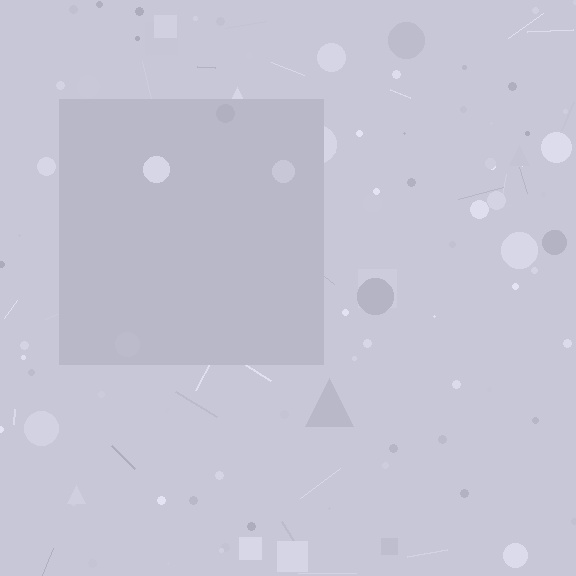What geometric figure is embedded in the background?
A square is embedded in the background.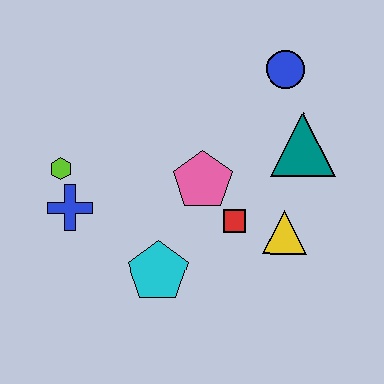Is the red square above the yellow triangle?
Yes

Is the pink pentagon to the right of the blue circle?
No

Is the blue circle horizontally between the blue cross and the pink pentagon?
No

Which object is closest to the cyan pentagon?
The red square is closest to the cyan pentagon.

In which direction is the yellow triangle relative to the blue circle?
The yellow triangle is below the blue circle.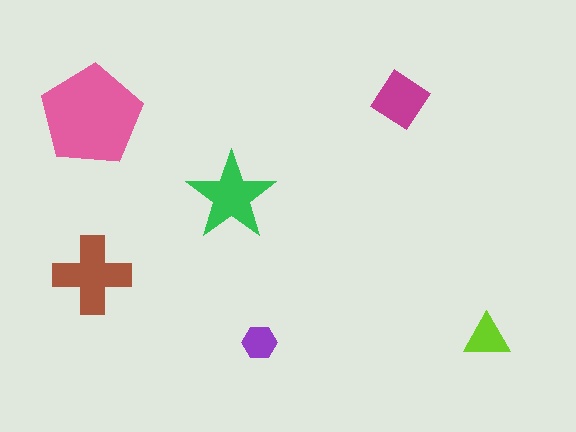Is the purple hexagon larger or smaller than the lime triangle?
Smaller.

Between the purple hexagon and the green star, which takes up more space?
The green star.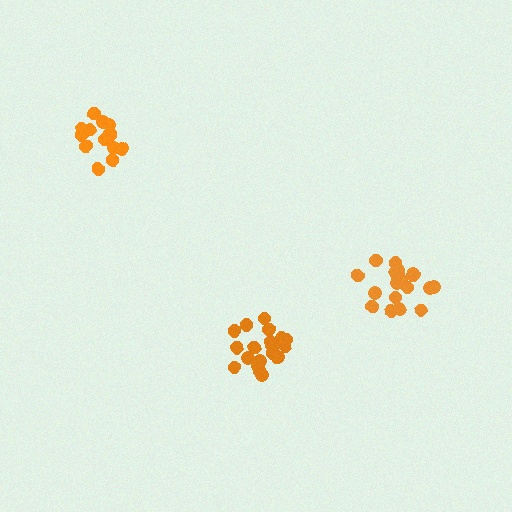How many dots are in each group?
Group 1: 19 dots, Group 2: 19 dots, Group 3: 14 dots (52 total).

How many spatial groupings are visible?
There are 3 spatial groupings.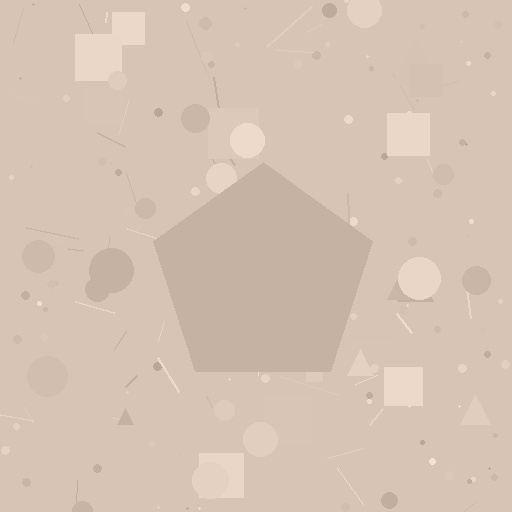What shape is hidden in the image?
A pentagon is hidden in the image.